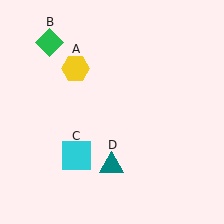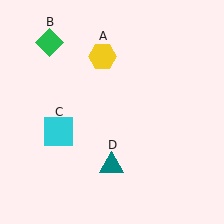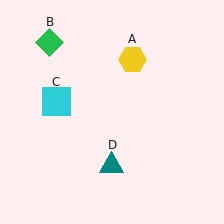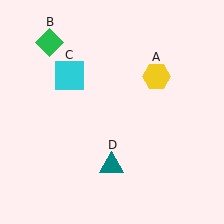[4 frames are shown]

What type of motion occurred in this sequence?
The yellow hexagon (object A), cyan square (object C) rotated clockwise around the center of the scene.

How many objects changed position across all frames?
2 objects changed position: yellow hexagon (object A), cyan square (object C).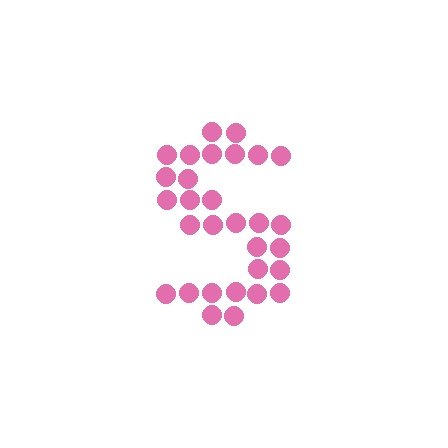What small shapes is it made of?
It is made of small circles.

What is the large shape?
The large shape is the letter S.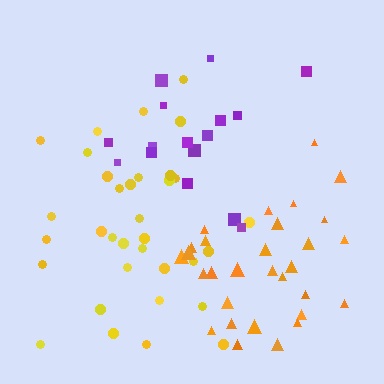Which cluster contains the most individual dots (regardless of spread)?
Yellow (34).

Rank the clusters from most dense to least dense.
orange, yellow, purple.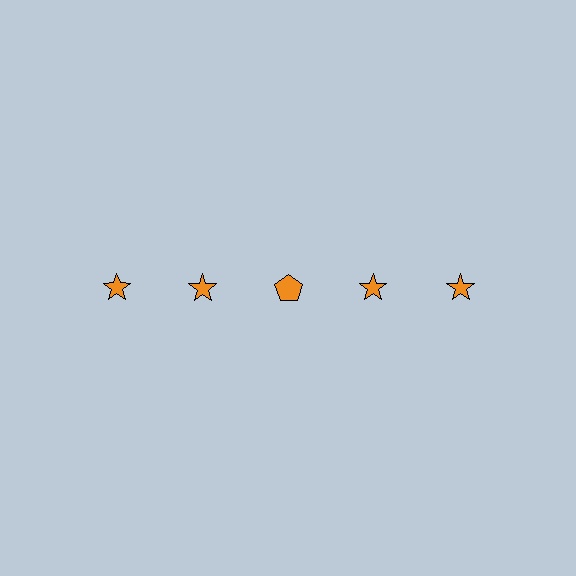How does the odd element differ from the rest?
It has a different shape: pentagon instead of star.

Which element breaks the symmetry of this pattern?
The orange pentagon in the top row, center column breaks the symmetry. All other shapes are orange stars.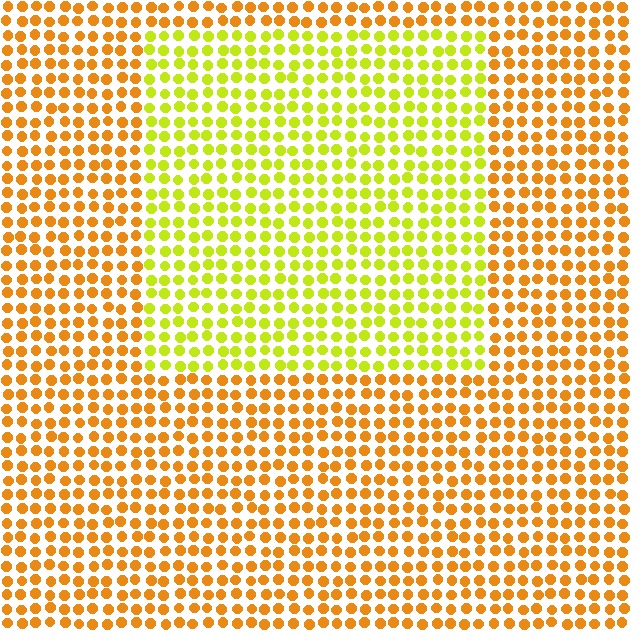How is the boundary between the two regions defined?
The boundary is defined purely by a slight shift in hue (about 39 degrees). Spacing, size, and orientation are identical on both sides.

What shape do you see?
I see a rectangle.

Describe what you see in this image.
The image is filled with small orange elements in a uniform arrangement. A rectangle-shaped region is visible where the elements are tinted to a slightly different hue, forming a subtle color boundary.